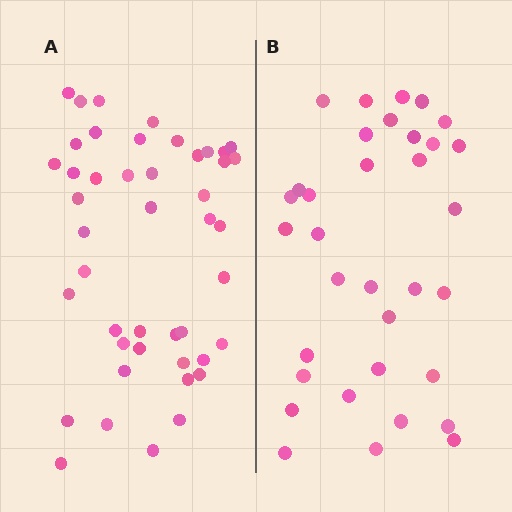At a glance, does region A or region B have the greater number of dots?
Region A (the left region) has more dots.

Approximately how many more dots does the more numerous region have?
Region A has roughly 12 or so more dots than region B.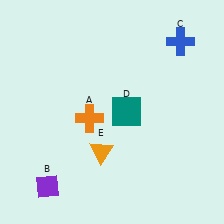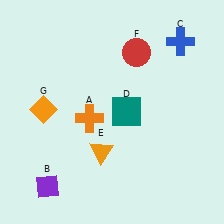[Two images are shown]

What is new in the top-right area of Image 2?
A red circle (F) was added in the top-right area of Image 2.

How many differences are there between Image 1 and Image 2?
There are 2 differences between the two images.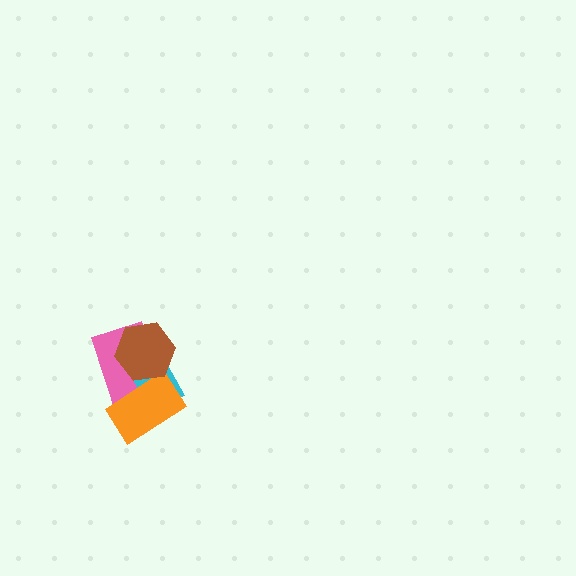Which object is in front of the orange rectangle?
The brown hexagon is in front of the orange rectangle.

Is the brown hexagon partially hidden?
No, no other shape covers it.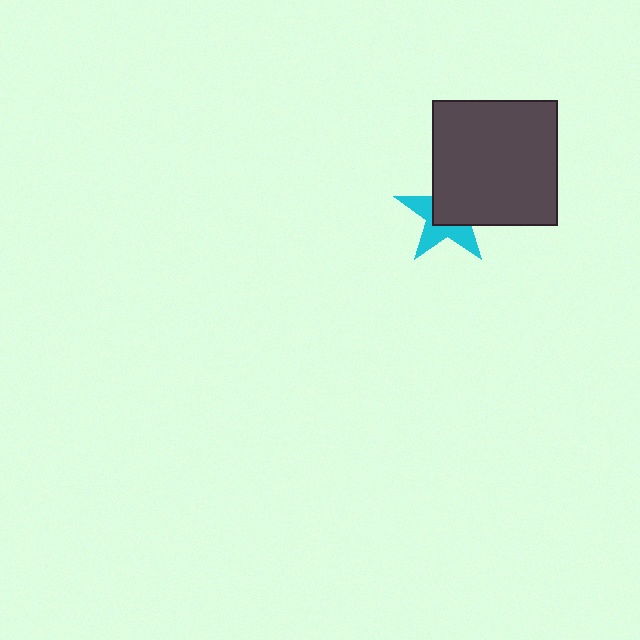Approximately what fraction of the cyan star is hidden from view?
Roughly 55% of the cyan star is hidden behind the dark gray square.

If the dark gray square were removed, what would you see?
You would see the complete cyan star.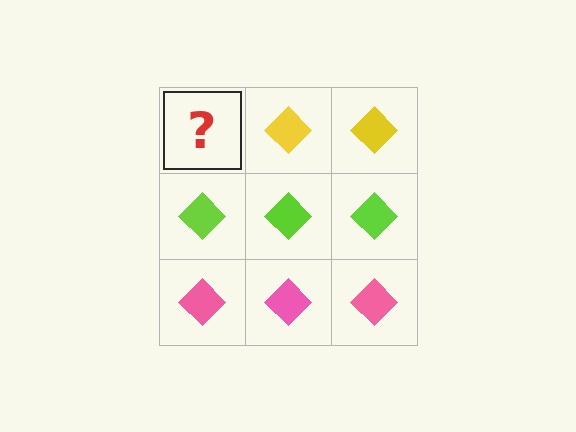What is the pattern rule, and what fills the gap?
The rule is that each row has a consistent color. The gap should be filled with a yellow diamond.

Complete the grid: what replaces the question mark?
The question mark should be replaced with a yellow diamond.